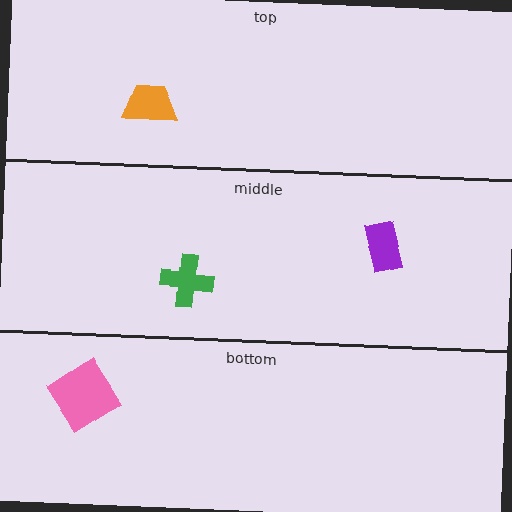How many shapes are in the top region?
1.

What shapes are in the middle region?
The purple rectangle, the green cross.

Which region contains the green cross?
The middle region.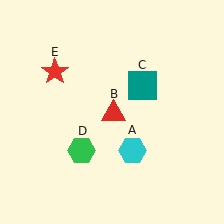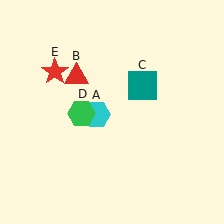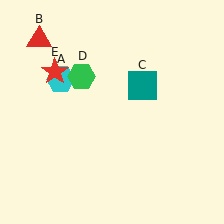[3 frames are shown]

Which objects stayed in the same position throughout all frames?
Teal square (object C) and red star (object E) remained stationary.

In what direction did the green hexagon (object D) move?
The green hexagon (object D) moved up.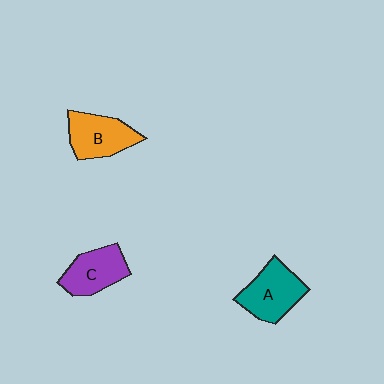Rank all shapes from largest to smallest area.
From largest to smallest: A (teal), B (orange), C (purple).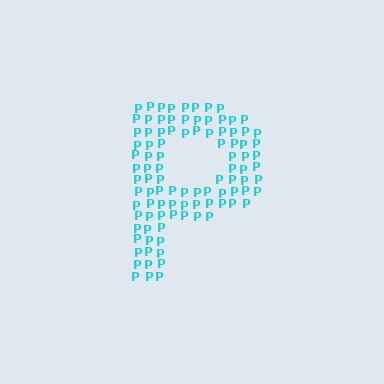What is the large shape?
The large shape is the letter P.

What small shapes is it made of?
It is made of small letter P's.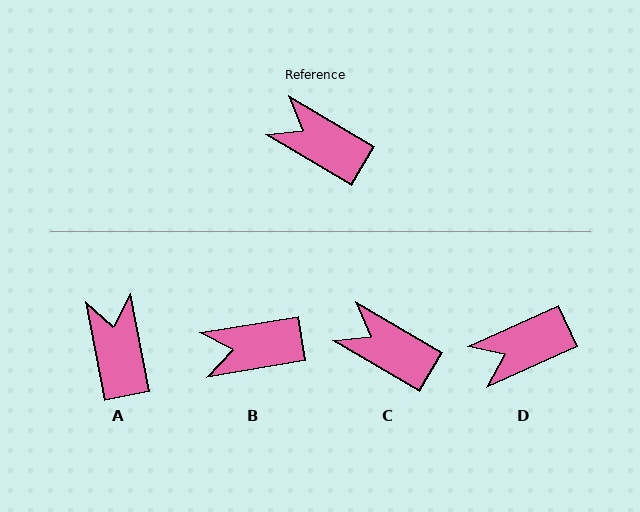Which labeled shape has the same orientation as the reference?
C.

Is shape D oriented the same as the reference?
No, it is off by about 55 degrees.